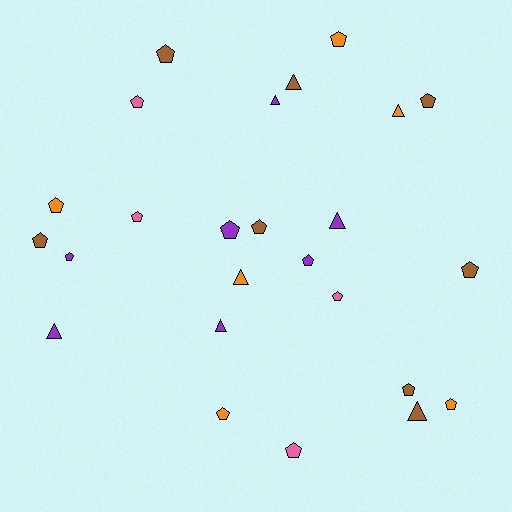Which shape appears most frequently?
Pentagon, with 17 objects.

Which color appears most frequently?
Brown, with 8 objects.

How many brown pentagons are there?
There are 6 brown pentagons.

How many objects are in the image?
There are 25 objects.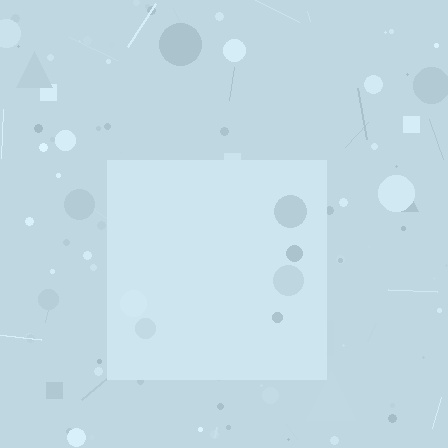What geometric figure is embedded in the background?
A square is embedded in the background.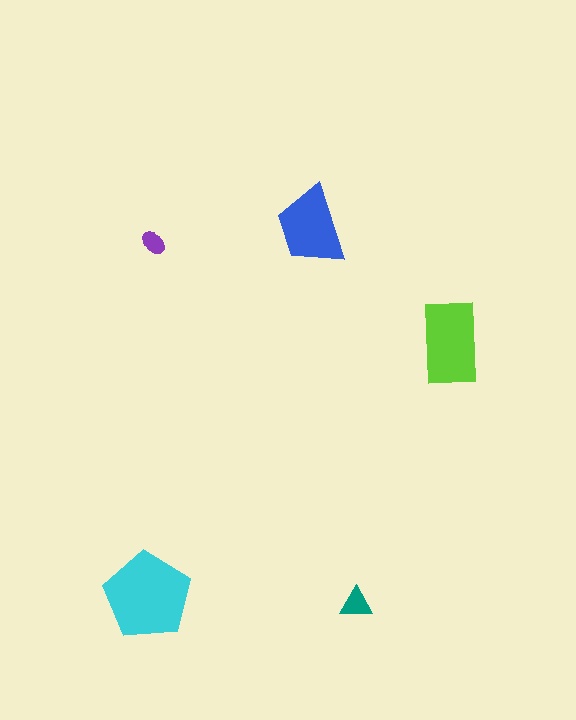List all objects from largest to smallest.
The cyan pentagon, the lime rectangle, the blue trapezoid, the teal triangle, the purple ellipse.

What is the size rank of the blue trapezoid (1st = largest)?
3rd.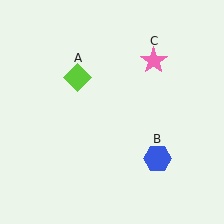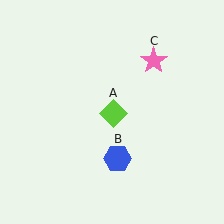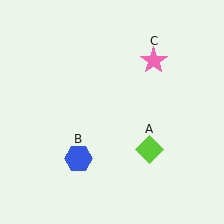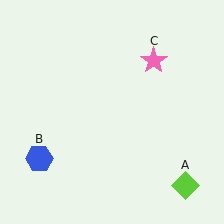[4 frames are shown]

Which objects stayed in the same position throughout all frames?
Pink star (object C) remained stationary.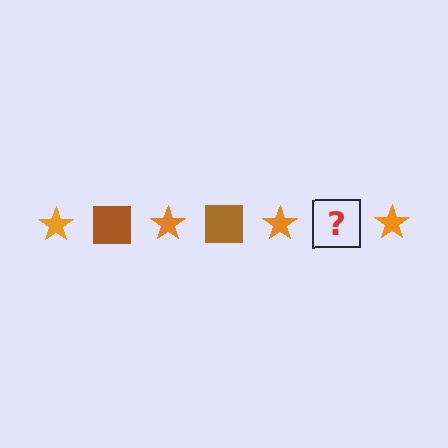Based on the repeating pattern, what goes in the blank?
The blank should be a brown square.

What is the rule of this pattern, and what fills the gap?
The rule is that the pattern alternates between orange star and brown square. The gap should be filled with a brown square.